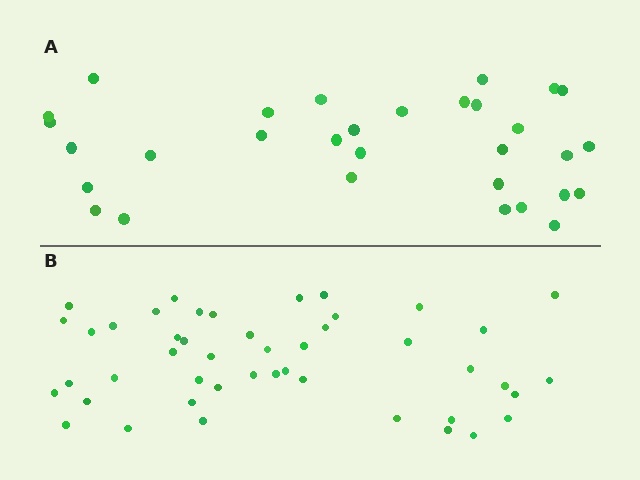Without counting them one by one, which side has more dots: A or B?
Region B (the bottom region) has more dots.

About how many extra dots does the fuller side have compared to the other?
Region B has approximately 15 more dots than region A.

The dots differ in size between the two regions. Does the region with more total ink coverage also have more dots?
No. Region A has more total ink coverage because its dots are larger, but region B actually contains more individual dots. Total area can be misleading — the number of items is what matters here.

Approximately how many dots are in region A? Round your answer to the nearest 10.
About 30 dots. (The exact count is 31, which rounds to 30.)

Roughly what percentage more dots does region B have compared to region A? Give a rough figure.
About 50% more.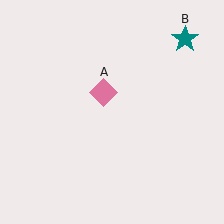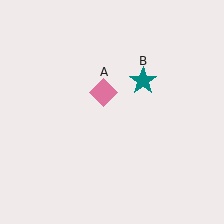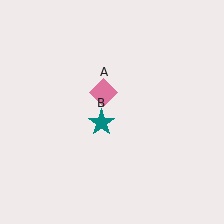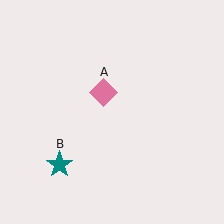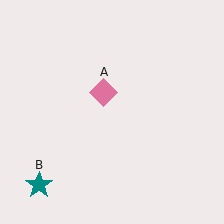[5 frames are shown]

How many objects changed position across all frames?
1 object changed position: teal star (object B).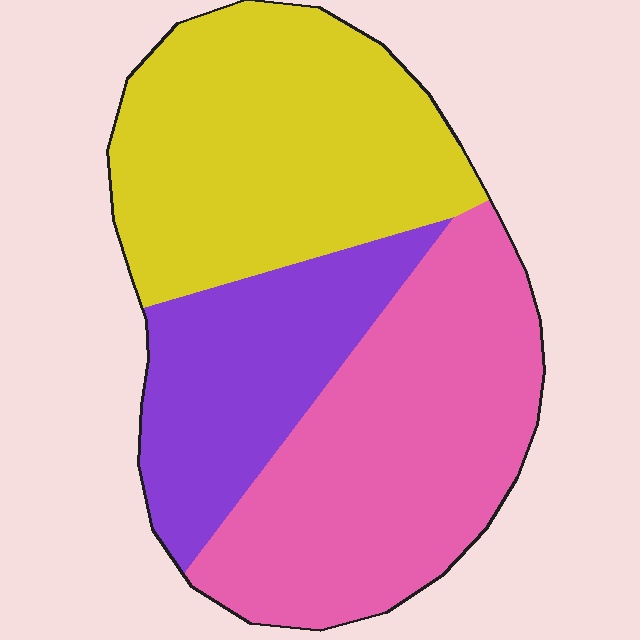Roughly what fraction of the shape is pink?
Pink takes up about two fifths (2/5) of the shape.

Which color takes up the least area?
Purple, at roughly 25%.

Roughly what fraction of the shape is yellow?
Yellow covers 38% of the shape.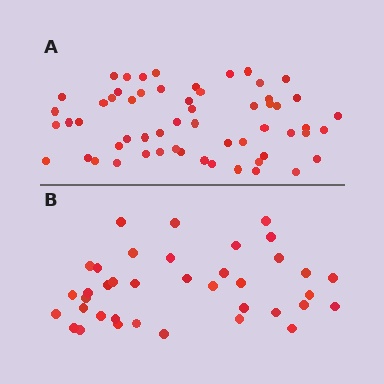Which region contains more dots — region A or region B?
Region A (the top region) has more dots.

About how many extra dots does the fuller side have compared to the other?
Region A has approximately 20 more dots than region B.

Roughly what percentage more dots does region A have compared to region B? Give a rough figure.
About 55% more.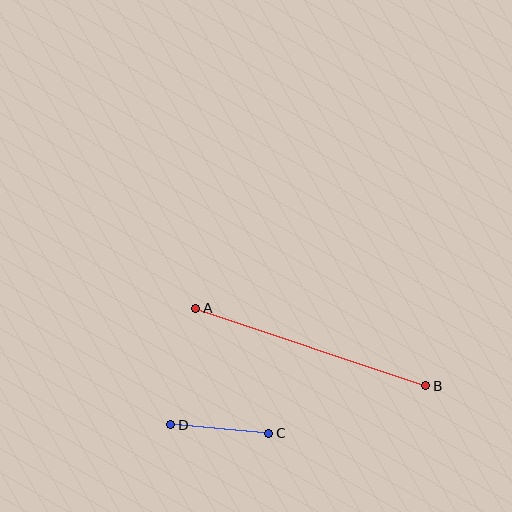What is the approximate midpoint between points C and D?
The midpoint is at approximately (220, 429) pixels.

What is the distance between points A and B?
The distance is approximately 243 pixels.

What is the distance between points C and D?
The distance is approximately 98 pixels.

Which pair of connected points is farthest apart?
Points A and B are farthest apart.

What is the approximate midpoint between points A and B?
The midpoint is at approximately (311, 347) pixels.